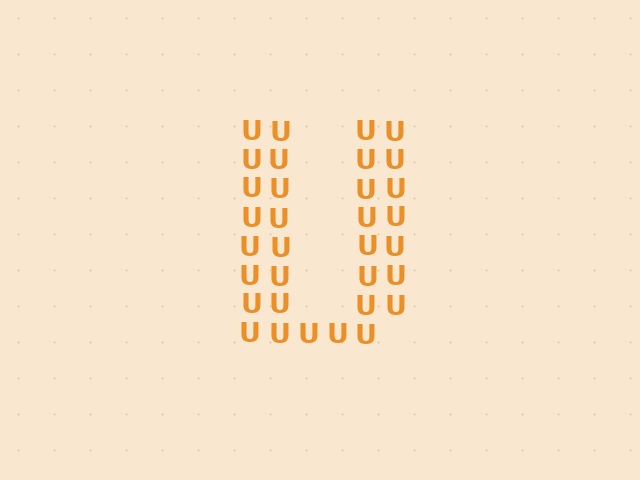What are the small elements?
The small elements are letter U's.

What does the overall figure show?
The overall figure shows the letter U.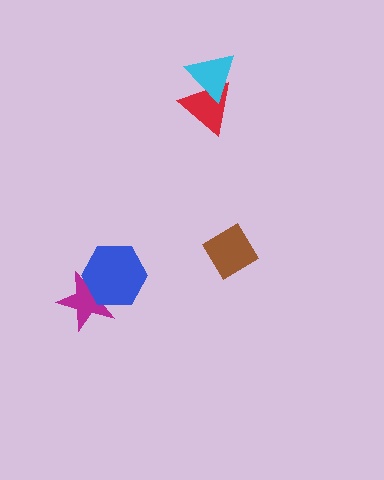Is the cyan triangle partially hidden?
No, no other shape covers it.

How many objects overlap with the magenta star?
1 object overlaps with the magenta star.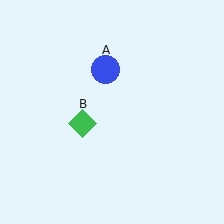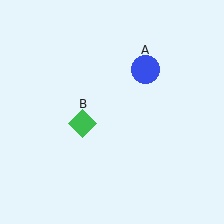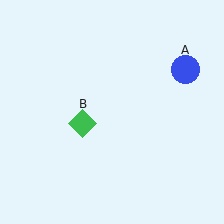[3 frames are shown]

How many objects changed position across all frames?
1 object changed position: blue circle (object A).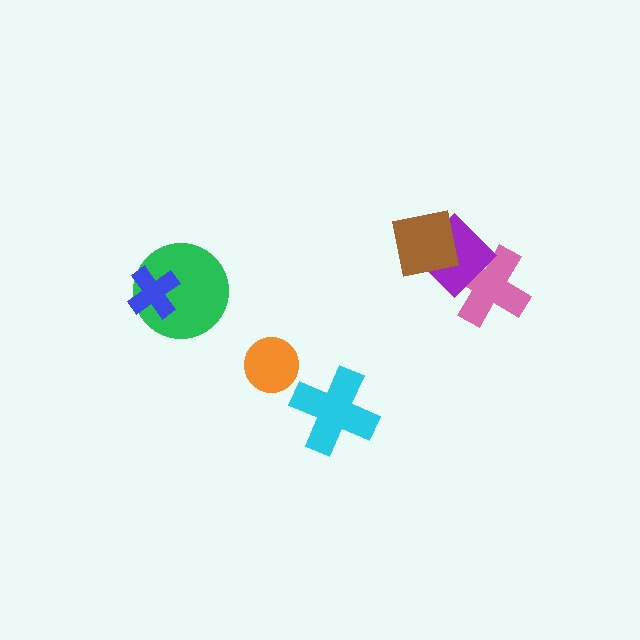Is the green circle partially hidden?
Yes, it is partially covered by another shape.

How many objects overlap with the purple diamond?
2 objects overlap with the purple diamond.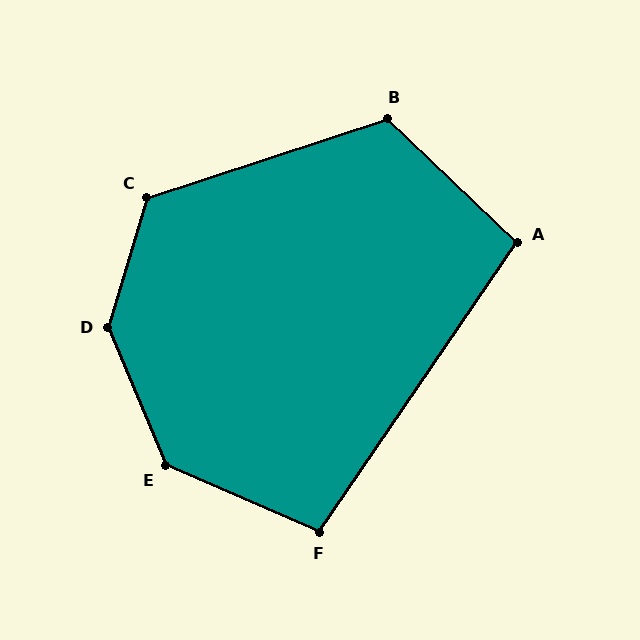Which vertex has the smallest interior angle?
A, at approximately 99 degrees.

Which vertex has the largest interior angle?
D, at approximately 141 degrees.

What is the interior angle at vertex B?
Approximately 118 degrees (obtuse).